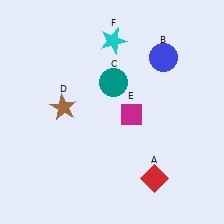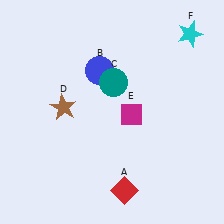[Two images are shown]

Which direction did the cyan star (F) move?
The cyan star (F) moved right.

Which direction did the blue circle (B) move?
The blue circle (B) moved left.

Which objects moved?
The objects that moved are: the red diamond (A), the blue circle (B), the cyan star (F).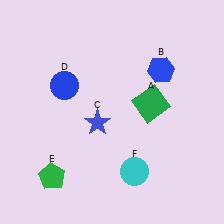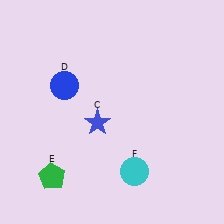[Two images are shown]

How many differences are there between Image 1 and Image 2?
There are 2 differences between the two images.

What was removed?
The blue hexagon (B), the green square (A) were removed in Image 2.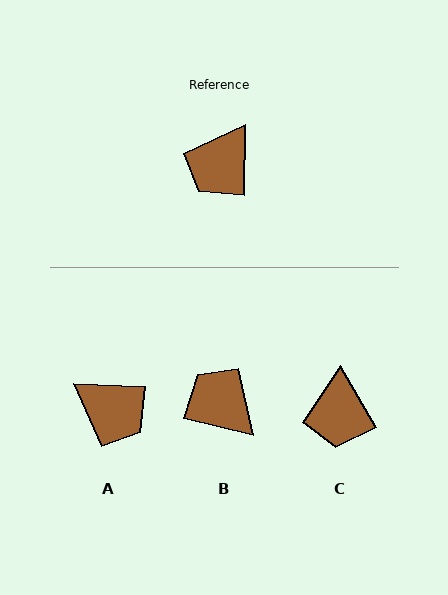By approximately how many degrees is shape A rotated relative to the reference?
Approximately 89 degrees counter-clockwise.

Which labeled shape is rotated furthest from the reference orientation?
B, about 103 degrees away.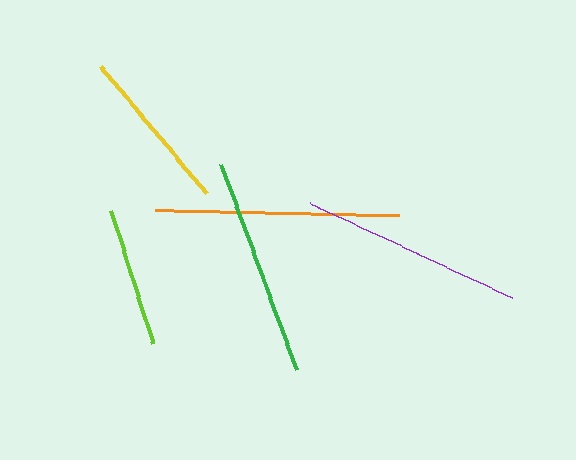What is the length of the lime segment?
The lime segment is approximately 139 pixels long.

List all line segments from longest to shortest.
From longest to shortest: orange, purple, green, yellow, lime.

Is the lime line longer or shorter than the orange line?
The orange line is longer than the lime line.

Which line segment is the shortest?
The lime line is the shortest at approximately 139 pixels.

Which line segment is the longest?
The orange line is the longest at approximately 244 pixels.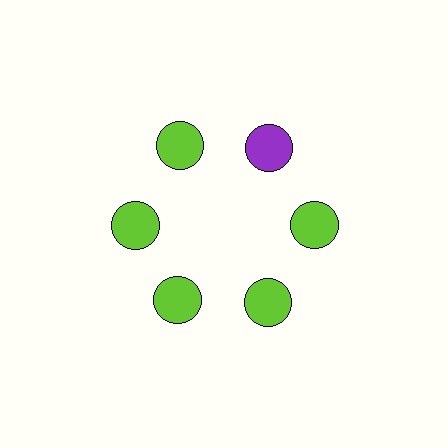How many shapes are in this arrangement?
There are 6 shapes arranged in a ring pattern.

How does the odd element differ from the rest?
It has a different color: purple instead of lime.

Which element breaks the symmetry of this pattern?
The purple circle at roughly the 1 o'clock position breaks the symmetry. All other shapes are lime circles.